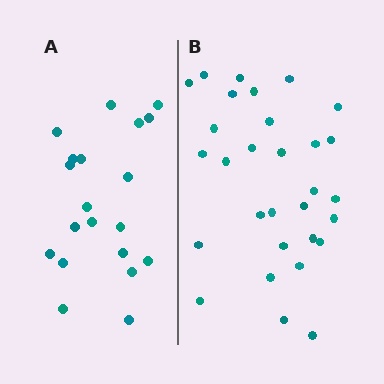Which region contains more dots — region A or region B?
Region B (the right region) has more dots.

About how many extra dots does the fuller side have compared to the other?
Region B has roughly 10 or so more dots than region A.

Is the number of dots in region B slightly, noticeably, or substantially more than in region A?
Region B has substantially more. The ratio is roughly 1.5 to 1.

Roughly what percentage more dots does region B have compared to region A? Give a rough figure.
About 50% more.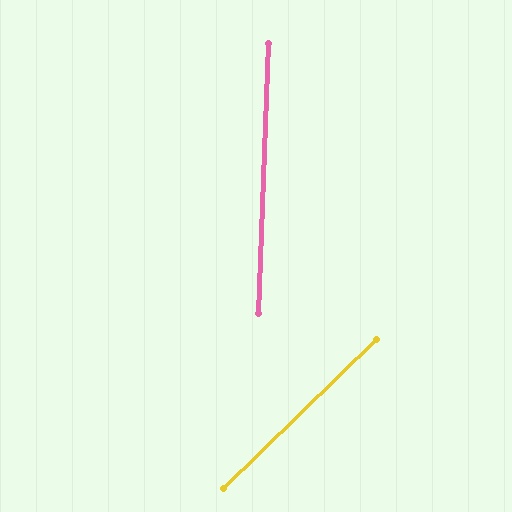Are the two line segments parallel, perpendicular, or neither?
Neither parallel nor perpendicular — they differ by about 44°.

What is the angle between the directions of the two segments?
Approximately 44 degrees.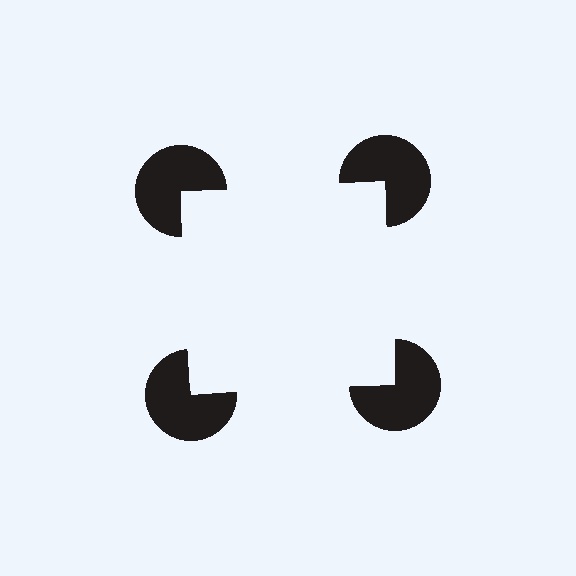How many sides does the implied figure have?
4 sides.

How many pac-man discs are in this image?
There are 4 — one at each vertex of the illusory square.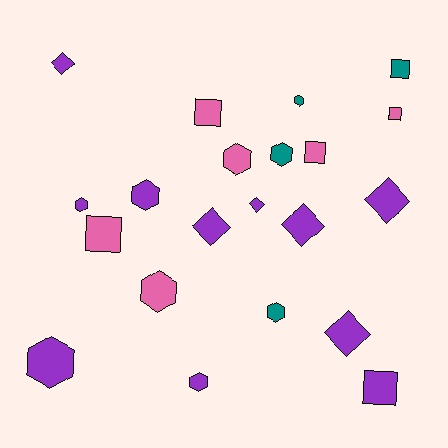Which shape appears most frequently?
Hexagon, with 9 objects.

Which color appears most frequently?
Purple, with 11 objects.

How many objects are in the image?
There are 21 objects.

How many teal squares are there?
There is 1 teal square.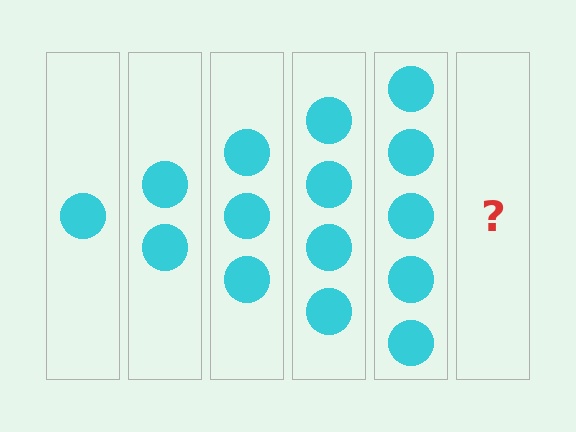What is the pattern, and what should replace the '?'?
The pattern is that each step adds one more circle. The '?' should be 6 circles.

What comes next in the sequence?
The next element should be 6 circles.